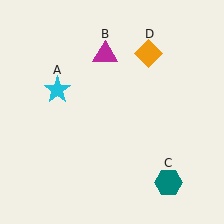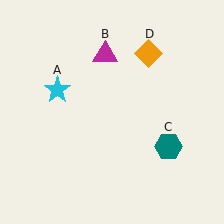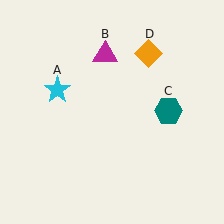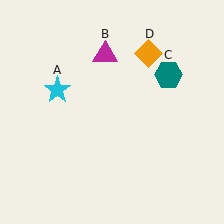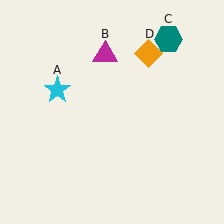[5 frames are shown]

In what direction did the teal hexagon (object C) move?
The teal hexagon (object C) moved up.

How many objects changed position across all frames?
1 object changed position: teal hexagon (object C).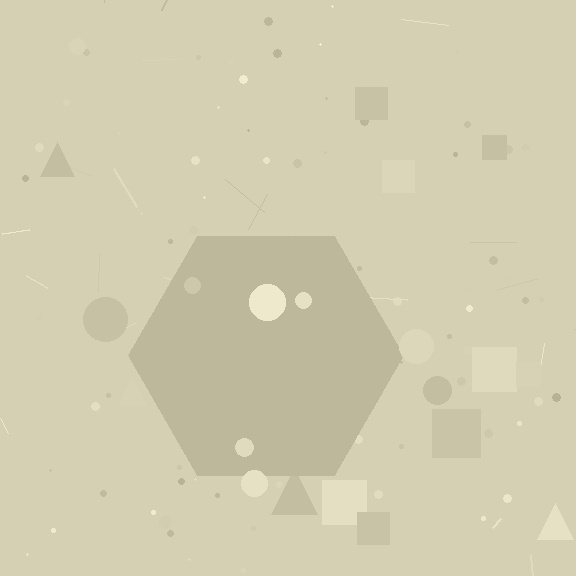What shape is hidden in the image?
A hexagon is hidden in the image.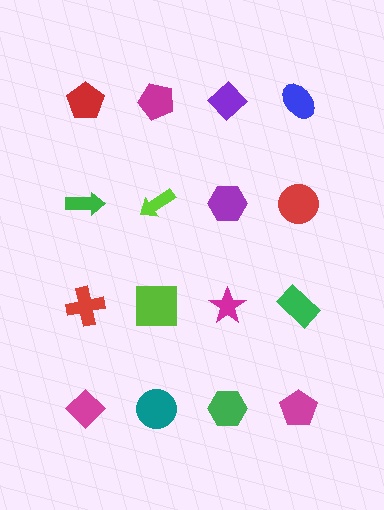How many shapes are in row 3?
4 shapes.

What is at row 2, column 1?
A green arrow.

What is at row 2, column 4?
A red circle.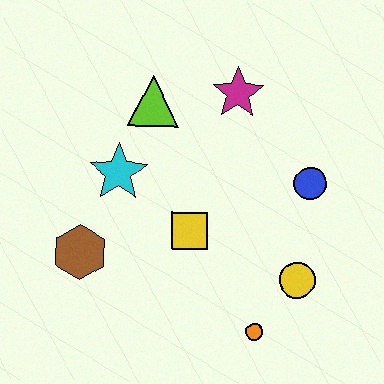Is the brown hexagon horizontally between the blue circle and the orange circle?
No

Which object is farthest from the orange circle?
The lime triangle is farthest from the orange circle.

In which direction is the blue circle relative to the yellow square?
The blue circle is to the right of the yellow square.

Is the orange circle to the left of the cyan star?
No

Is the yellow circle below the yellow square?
Yes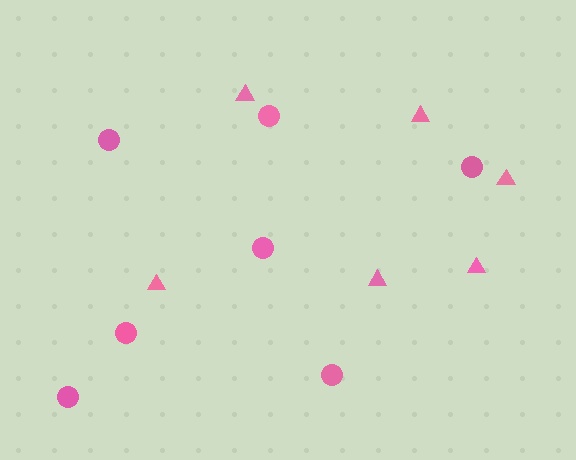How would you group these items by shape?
There are 2 groups: one group of triangles (6) and one group of circles (7).